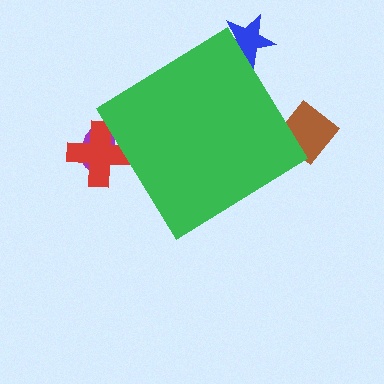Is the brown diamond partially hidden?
Yes, the brown diamond is partially hidden behind the green diamond.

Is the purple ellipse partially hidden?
Yes, the purple ellipse is partially hidden behind the green diamond.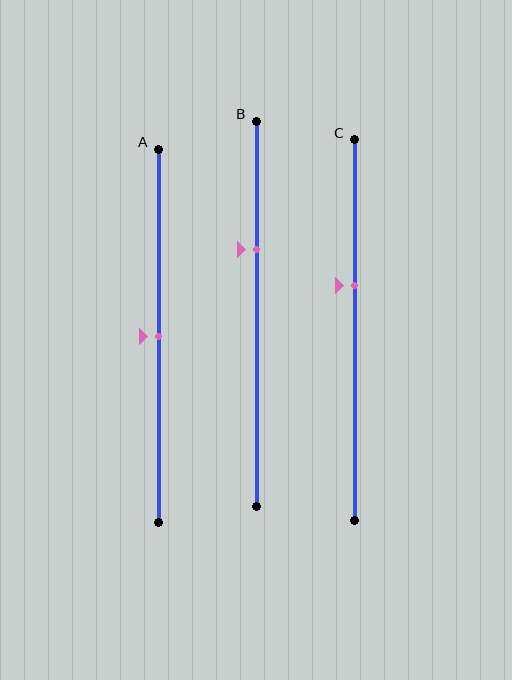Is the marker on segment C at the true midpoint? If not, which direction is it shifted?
No, the marker on segment C is shifted upward by about 12% of the segment length.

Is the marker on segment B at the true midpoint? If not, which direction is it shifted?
No, the marker on segment B is shifted upward by about 17% of the segment length.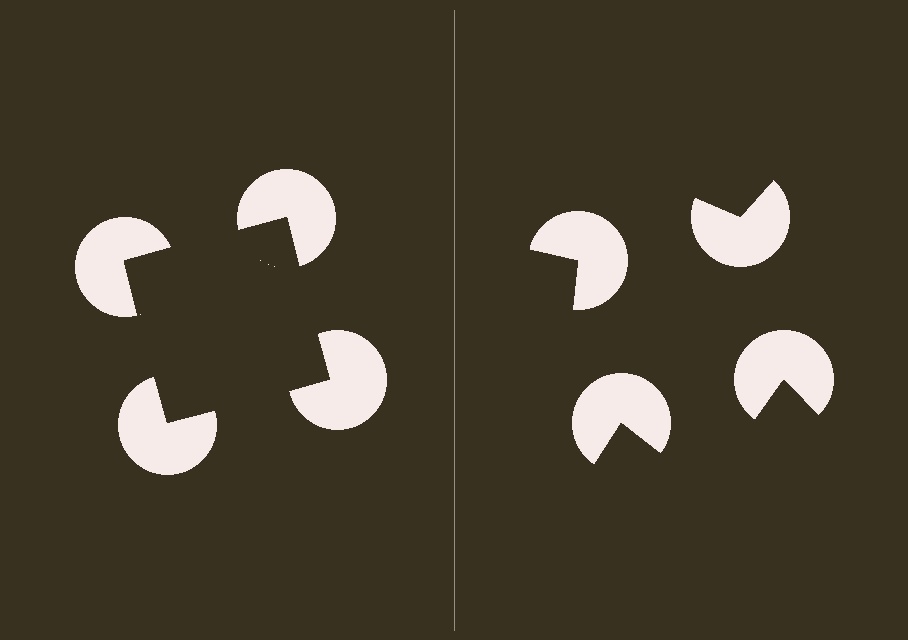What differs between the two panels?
The pac-man discs are positioned identically on both sides; only the wedge orientations differ. On the left they align to a square; on the right they are misaligned.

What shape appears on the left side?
An illusory square.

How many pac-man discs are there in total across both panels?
8 — 4 on each side.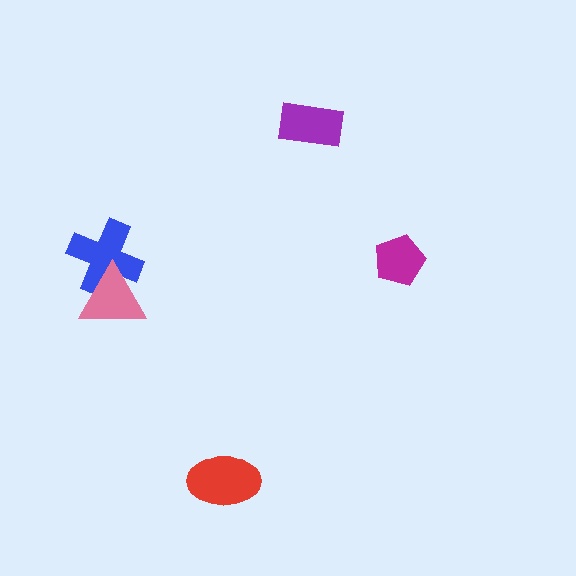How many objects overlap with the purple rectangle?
0 objects overlap with the purple rectangle.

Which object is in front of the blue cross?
The pink triangle is in front of the blue cross.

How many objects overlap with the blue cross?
1 object overlaps with the blue cross.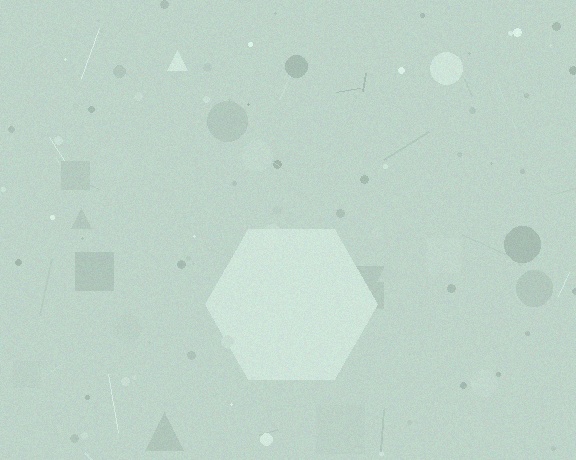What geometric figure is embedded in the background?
A hexagon is embedded in the background.